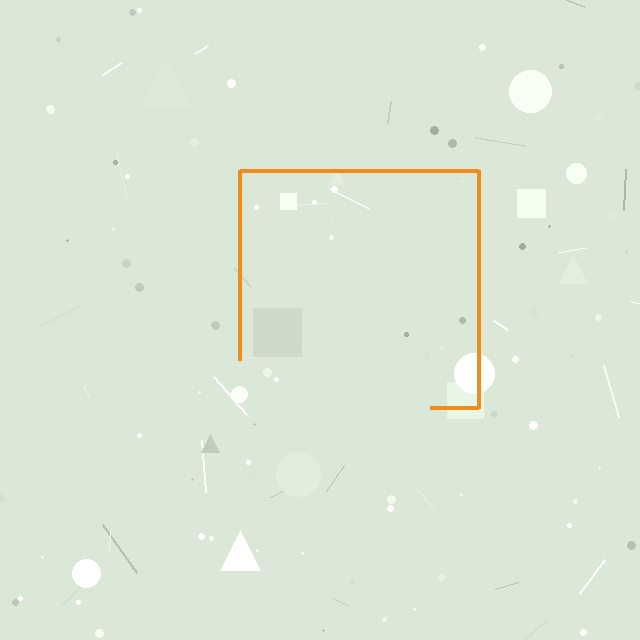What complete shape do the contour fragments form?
The contour fragments form a square.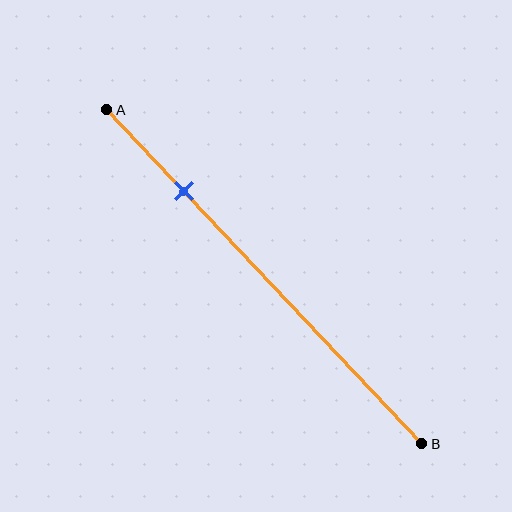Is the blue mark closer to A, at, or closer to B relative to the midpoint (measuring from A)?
The blue mark is closer to point A than the midpoint of segment AB.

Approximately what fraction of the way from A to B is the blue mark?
The blue mark is approximately 25% of the way from A to B.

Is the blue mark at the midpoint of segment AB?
No, the mark is at about 25% from A, not at the 50% midpoint.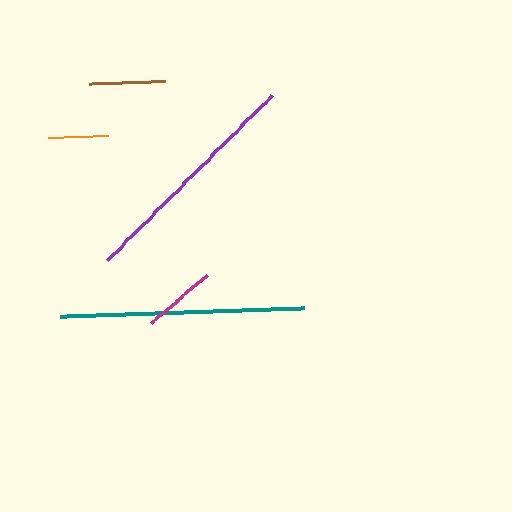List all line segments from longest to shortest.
From longest to shortest: teal, purple, brown, magenta, orange.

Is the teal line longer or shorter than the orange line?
The teal line is longer than the orange line.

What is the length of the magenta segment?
The magenta segment is approximately 73 pixels long.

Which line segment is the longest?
The teal line is the longest at approximately 244 pixels.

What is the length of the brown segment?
The brown segment is approximately 76 pixels long.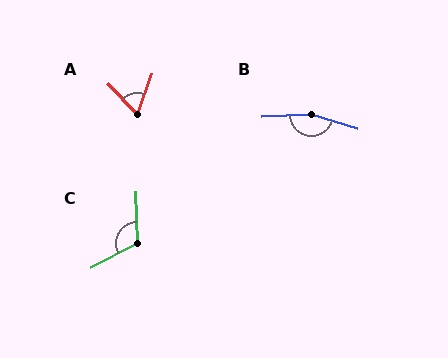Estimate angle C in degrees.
Approximately 115 degrees.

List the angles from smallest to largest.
A (63°), C (115°), B (161°).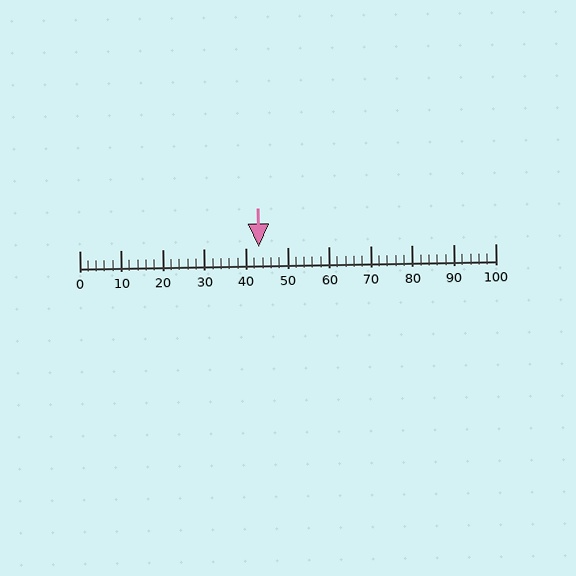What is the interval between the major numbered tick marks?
The major tick marks are spaced 10 units apart.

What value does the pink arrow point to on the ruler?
The pink arrow points to approximately 43.